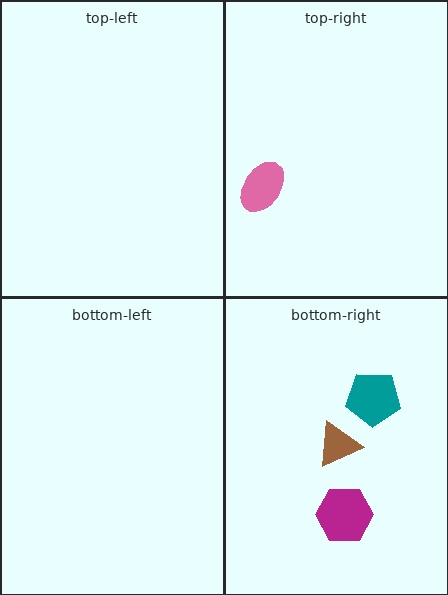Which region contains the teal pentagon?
The bottom-right region.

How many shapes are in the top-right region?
1.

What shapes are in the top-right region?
The pink ellipse.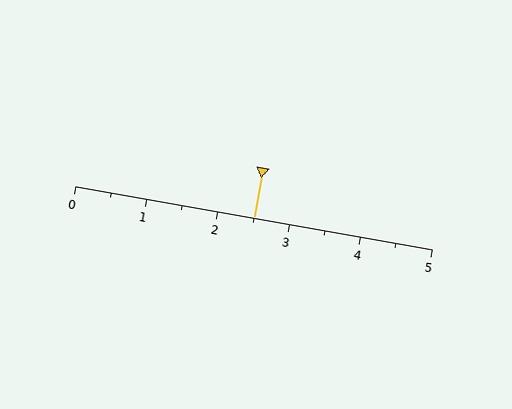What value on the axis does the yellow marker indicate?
The marker indicates approximately 2.5.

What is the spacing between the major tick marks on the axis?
The major ticks are spaced 1 apart.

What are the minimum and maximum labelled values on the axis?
The axis runs from 0 to 5.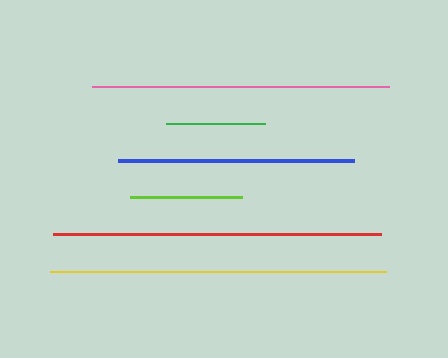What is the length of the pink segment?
The pink segment is approximately 297 pixels long.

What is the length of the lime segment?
The lime segment is approximately 113 pixels long.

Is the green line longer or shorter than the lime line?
The lime line is longer than the green line.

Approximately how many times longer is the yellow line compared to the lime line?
The yellow line is approximately 3.0 times the length of the lime line.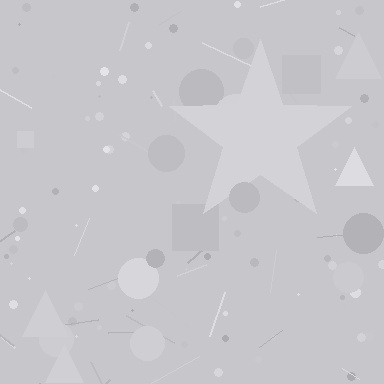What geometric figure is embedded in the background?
A star is embedded in the background.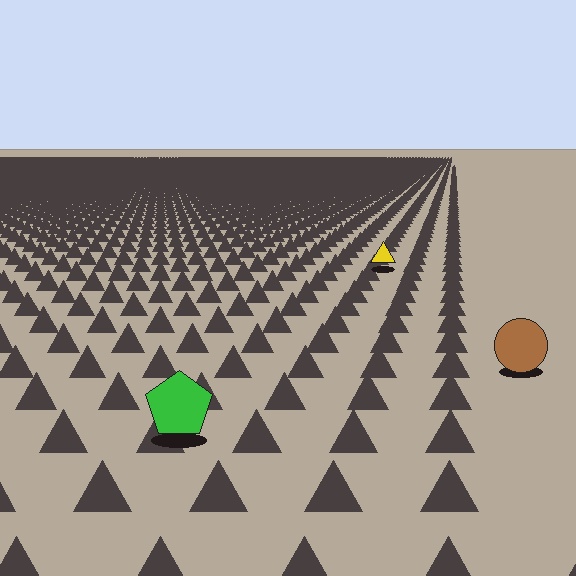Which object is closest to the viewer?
The green pentagon is closest. The texture marks near it are larger and more spread out.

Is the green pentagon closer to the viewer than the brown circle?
Yes. The green pentagon is closer — you can tell from the texture gradient: the ground texture is coarser near it.